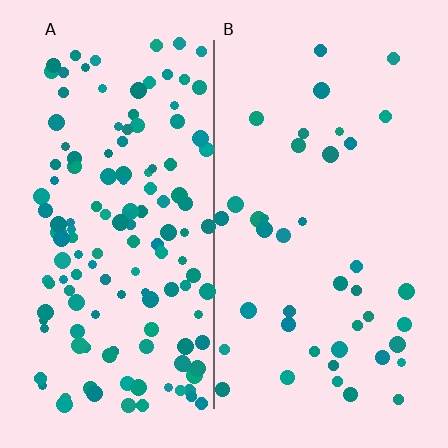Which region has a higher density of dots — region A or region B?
A (the left).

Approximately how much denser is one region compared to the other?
Approximately 3.4× — region A over region B.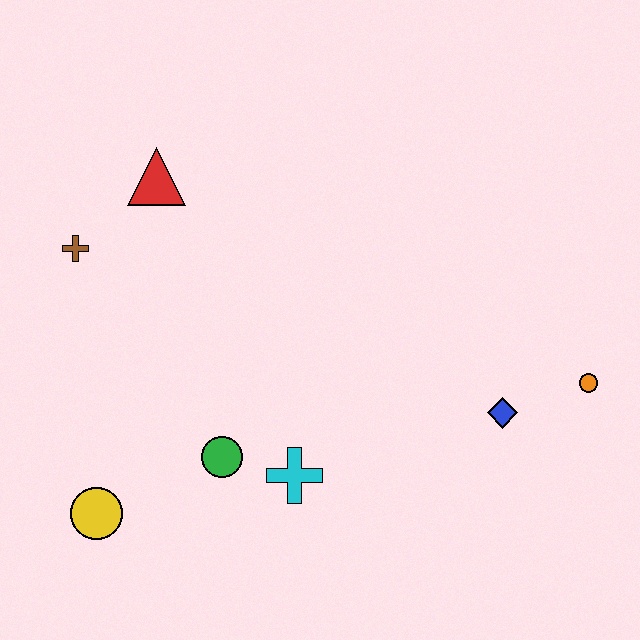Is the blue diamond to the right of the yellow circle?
Yes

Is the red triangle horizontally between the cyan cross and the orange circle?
No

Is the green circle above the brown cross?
No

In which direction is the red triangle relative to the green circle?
The red triangle is above the green circle.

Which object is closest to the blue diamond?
The orange circle is closest to the blue diamond.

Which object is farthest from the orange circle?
The brown cross is farthest from the orange circle.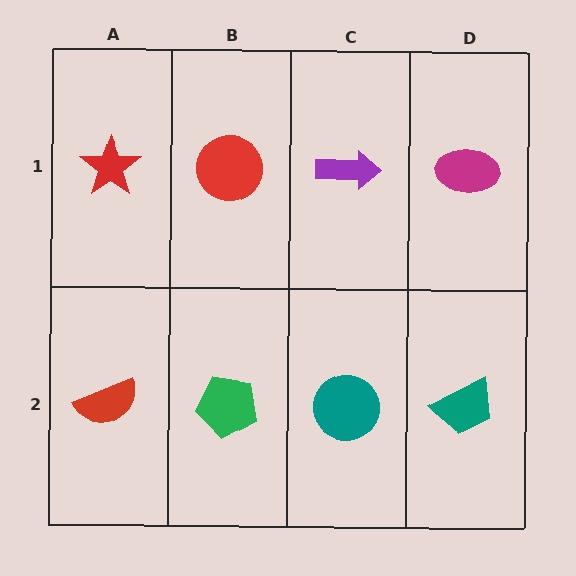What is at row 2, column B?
A green pentagon.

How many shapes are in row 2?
4 shapes.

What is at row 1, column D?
A magenta ellipse.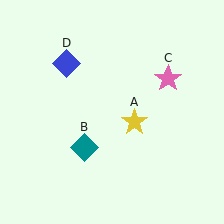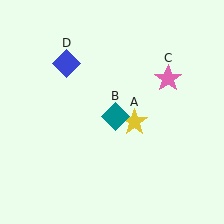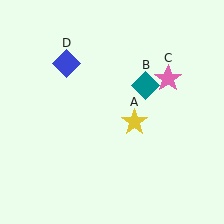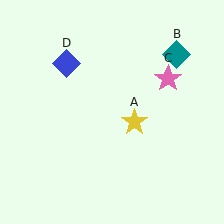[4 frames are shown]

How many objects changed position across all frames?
1 object changed position: teal diamond (object B).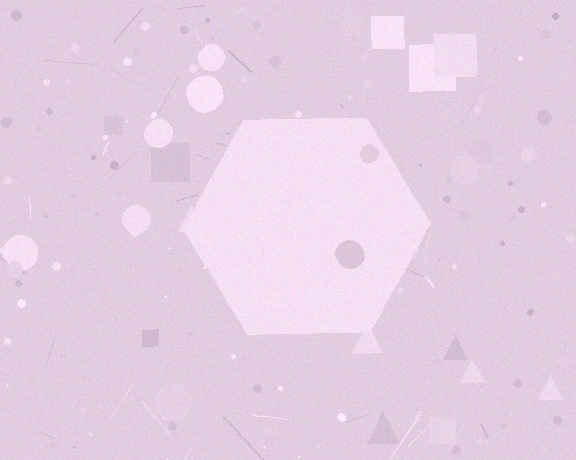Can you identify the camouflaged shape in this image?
The camouflaged shape is a hexagon.